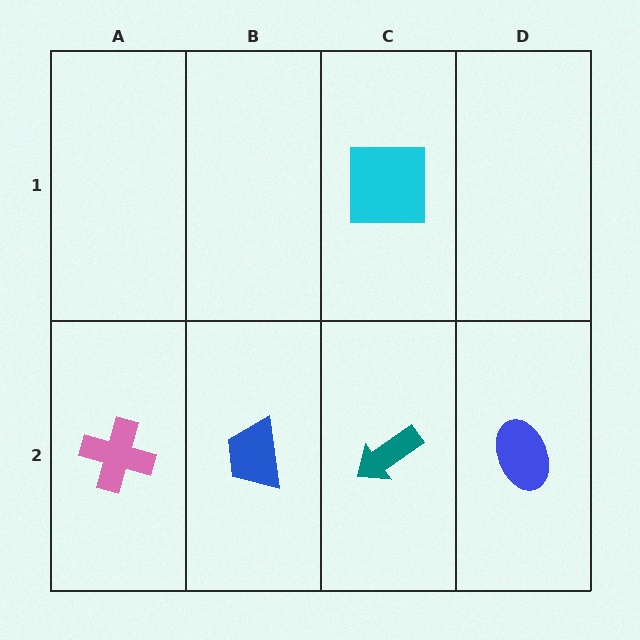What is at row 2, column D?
A blue ellipse.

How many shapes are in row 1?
1 shape.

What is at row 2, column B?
A blue trapezoid.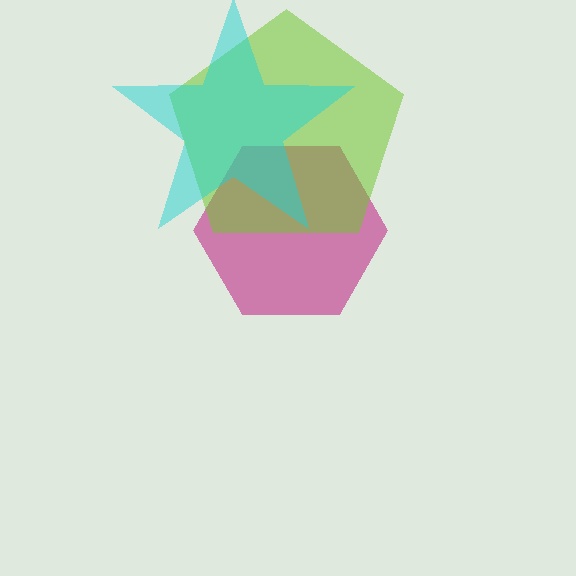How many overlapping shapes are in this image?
There are 3 overlapping shapes in the image.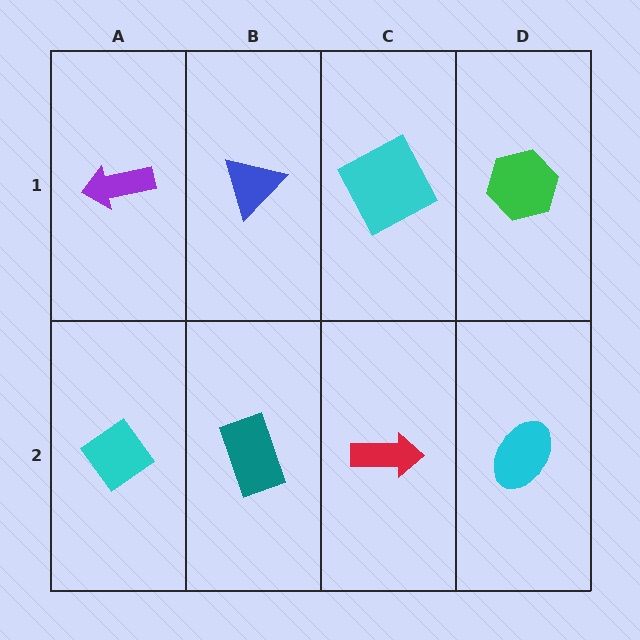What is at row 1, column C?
A cyan square.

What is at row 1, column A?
A purple arrow.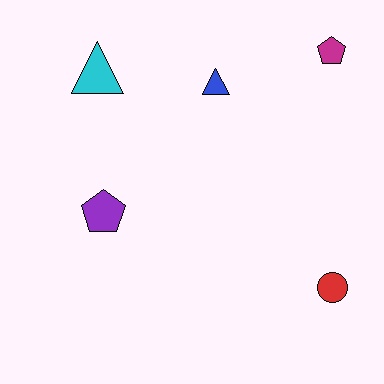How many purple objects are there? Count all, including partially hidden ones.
There is 1 purple object.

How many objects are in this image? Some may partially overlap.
There are 5 objects.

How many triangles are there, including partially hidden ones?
There are 2 triangles.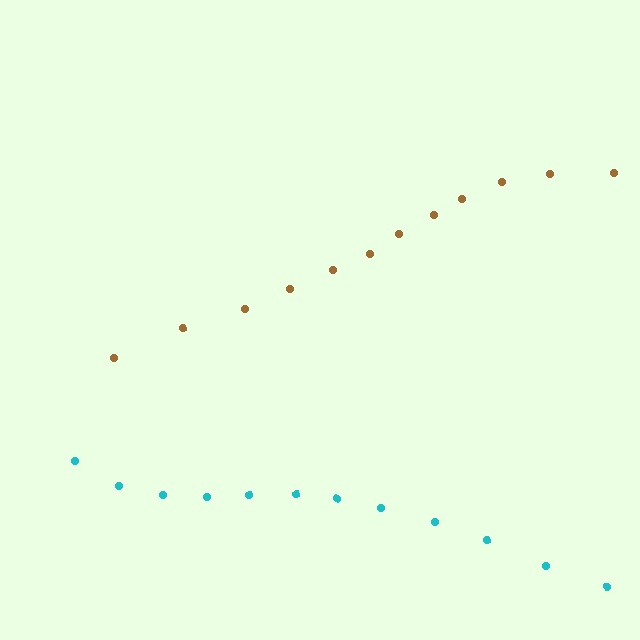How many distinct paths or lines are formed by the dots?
There are 2 distinct paths.